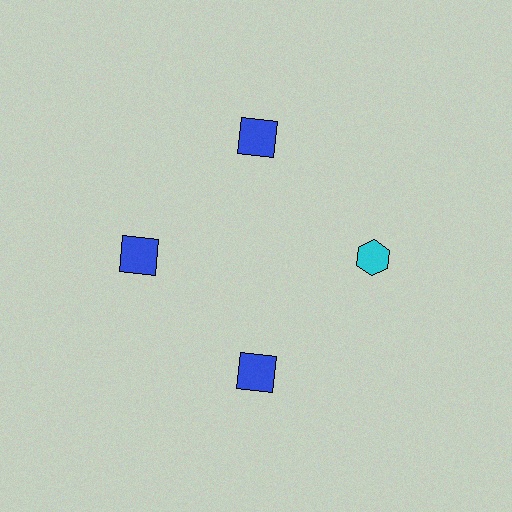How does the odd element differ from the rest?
It differs in both color (cyan instead of blue) and shape (hexagon instead of square).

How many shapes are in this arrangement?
There are 4 shapes arranged in a ring pattern.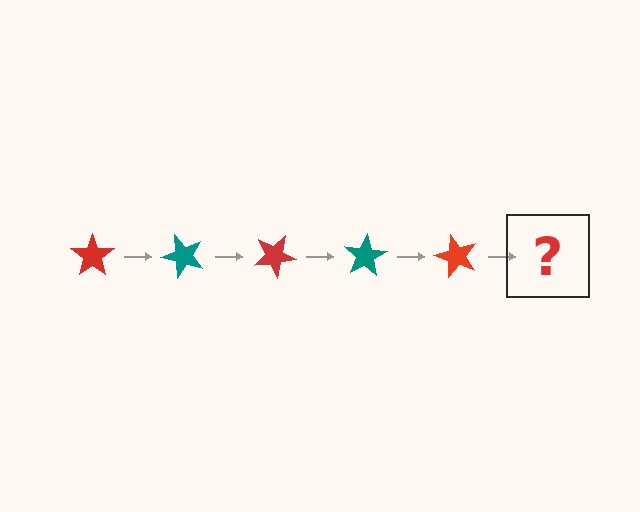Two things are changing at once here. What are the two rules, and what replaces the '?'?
The two rules are that it rotates 50 degrees each step and the color cycles through red and teal. The '?' should be a teal star, rotated 250 degrees from the start.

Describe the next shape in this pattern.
It should be a teal star, rotated 250 degrees from the start.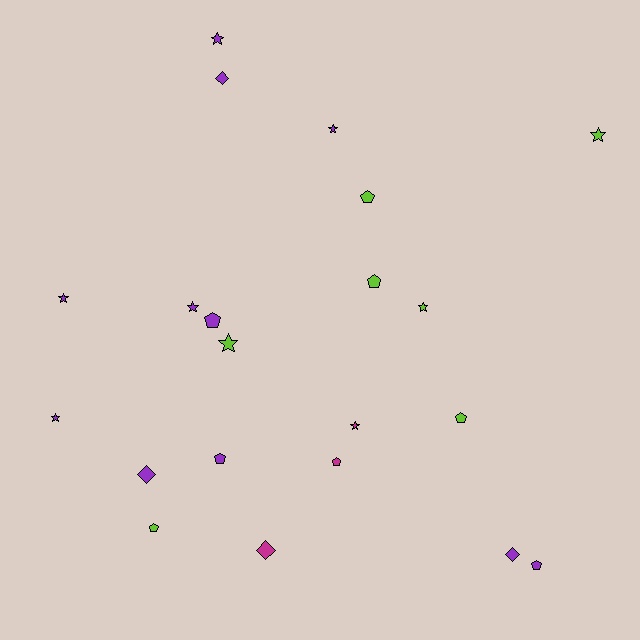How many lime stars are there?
There are 3 lime stars.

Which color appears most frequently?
Purple, with 11 objects.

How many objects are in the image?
There are 21 objects.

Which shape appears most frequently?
Star, with 9 objects.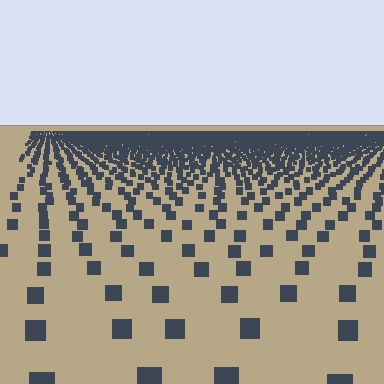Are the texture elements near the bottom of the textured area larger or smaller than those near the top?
Larger. Near the bottom, elements are closer to the viewer and appear at a bigger on-screen size.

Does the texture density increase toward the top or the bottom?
Density increases toward the top.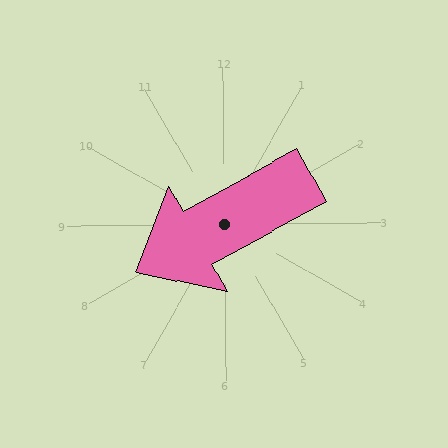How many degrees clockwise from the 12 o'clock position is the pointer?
Approximately 242 degrees.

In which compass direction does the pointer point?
Southwest.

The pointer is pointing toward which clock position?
Roughly 8 o'clock.